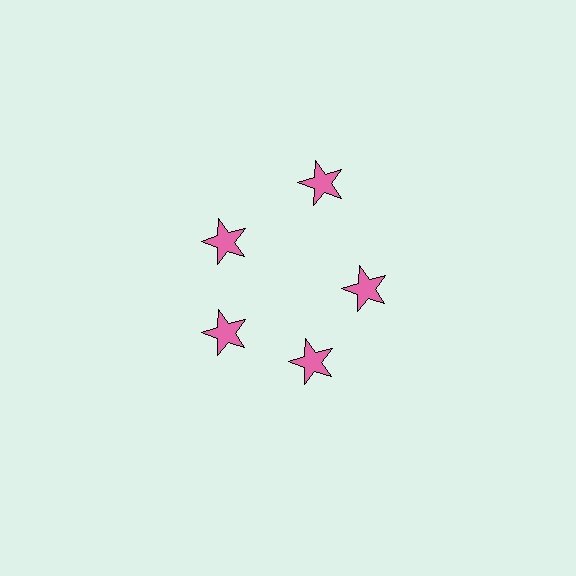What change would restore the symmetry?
The symmetry would be restored by moving it inward, back onto the ring so that all 5 stars sit at equal angles and equal distance from the center.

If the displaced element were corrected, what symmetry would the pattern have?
It would have 5-fold rotational symmetry — the pattern would map onto itself every 72 degrees.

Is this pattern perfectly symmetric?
No. The 5 pink stars are arranged in a ring, but one element near the 1 o'clock position is pushed outward from the center, breaking the 5-fold rotational symmetry.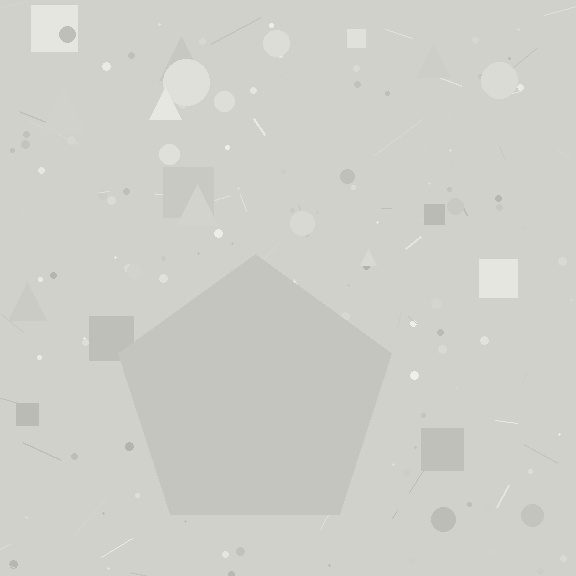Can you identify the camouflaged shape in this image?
The camouflaged shape is a pentagon.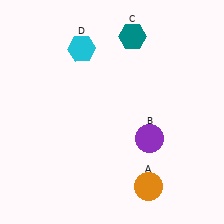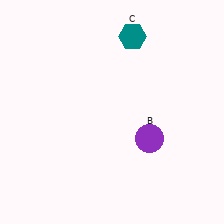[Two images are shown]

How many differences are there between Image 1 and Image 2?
There are 2 differences between the two images.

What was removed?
The orange circle (A), the cyan hexagon (D) were removed in Image 2.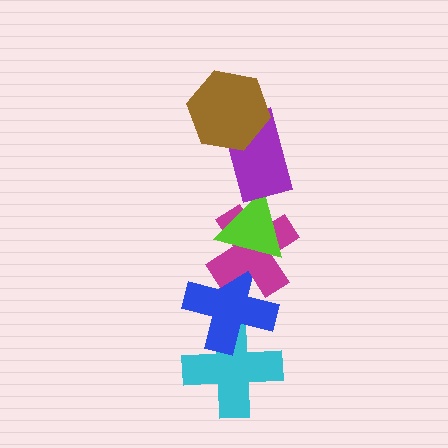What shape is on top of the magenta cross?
The lime triangle is on top of the magenta cross.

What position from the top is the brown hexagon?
The brown hexagon is 1st from the top.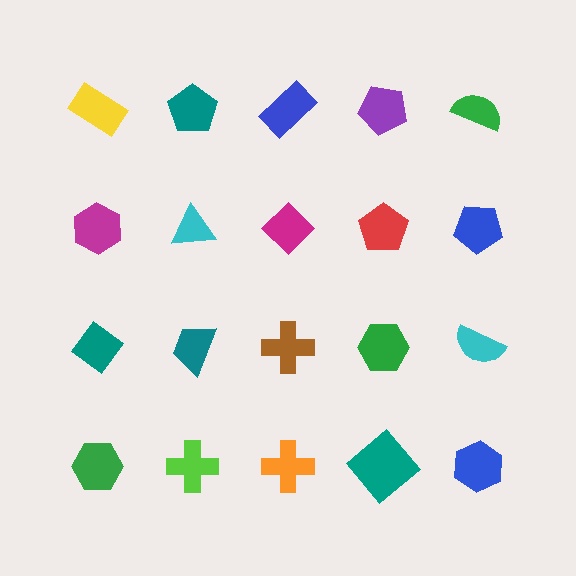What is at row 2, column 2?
A cyan triangle.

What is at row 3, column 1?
A teal diamond.